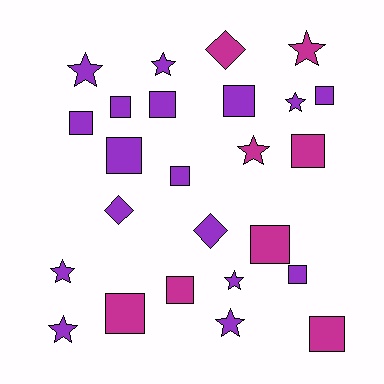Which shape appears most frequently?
Square, with 13 objects.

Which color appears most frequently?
Purple, with 17 objects.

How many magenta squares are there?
There are 5 magenta squares.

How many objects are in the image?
There are 25 objects.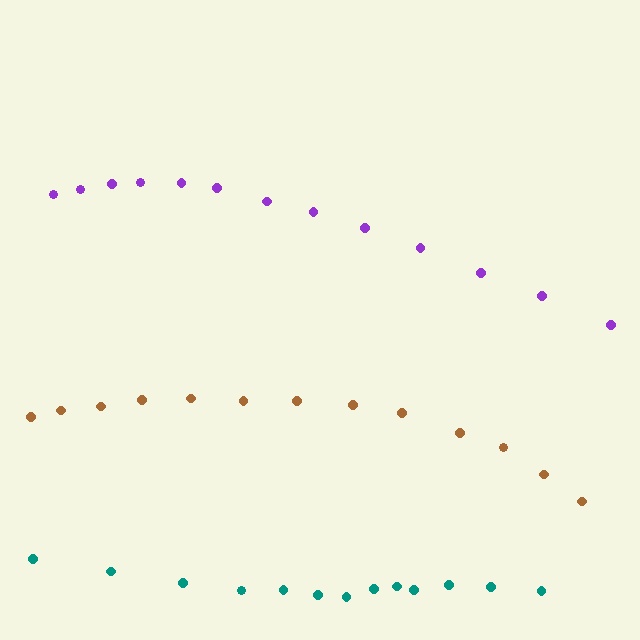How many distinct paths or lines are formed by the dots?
There are 3 distinct paths.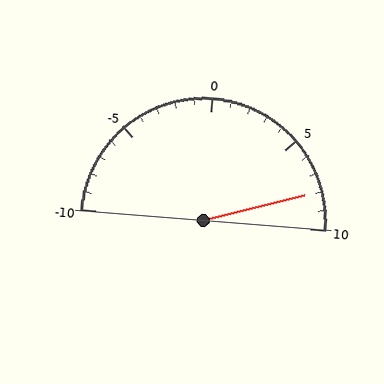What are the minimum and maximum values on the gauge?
The gauge ranges from -10 to 10.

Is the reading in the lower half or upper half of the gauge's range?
The reading is in the upper half of the range (-10 to 10).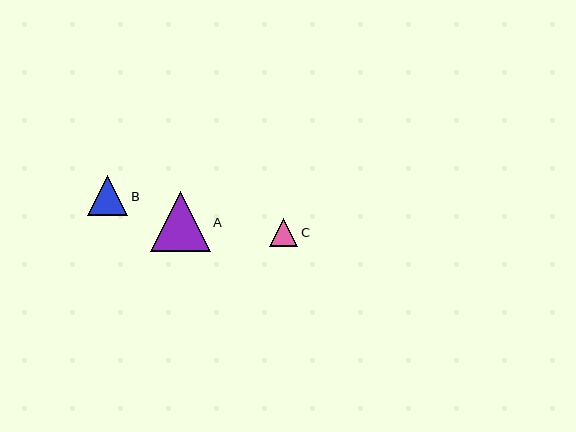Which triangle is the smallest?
Triangle C is the smallest with a size of approximately 28 pixels.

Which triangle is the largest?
Triangle A is the largest with a size of approximately 60 pixels.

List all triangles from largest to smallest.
From largest to smallest: A, B, C.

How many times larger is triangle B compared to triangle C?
Triangle B is approximately 1.5 times the size of triangle C.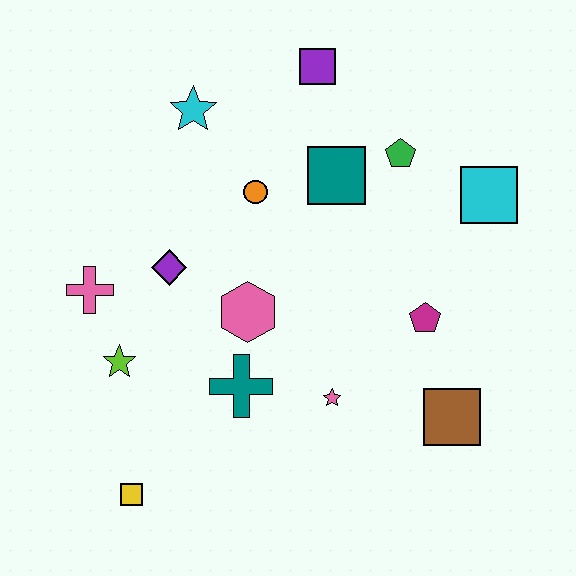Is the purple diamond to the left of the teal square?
Yes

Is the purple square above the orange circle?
Yes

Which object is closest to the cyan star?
The orange circle is closest to the cyan star.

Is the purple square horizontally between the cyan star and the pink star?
Yes